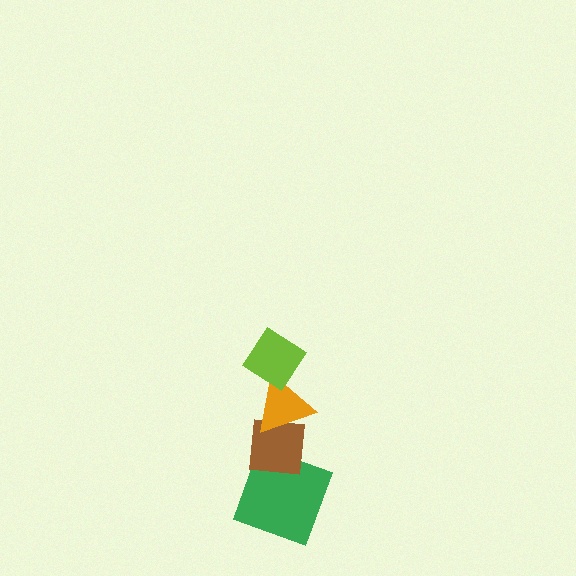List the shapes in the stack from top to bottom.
From top to bottom: the lime diamond, the orange triangle, the brown square, the green square.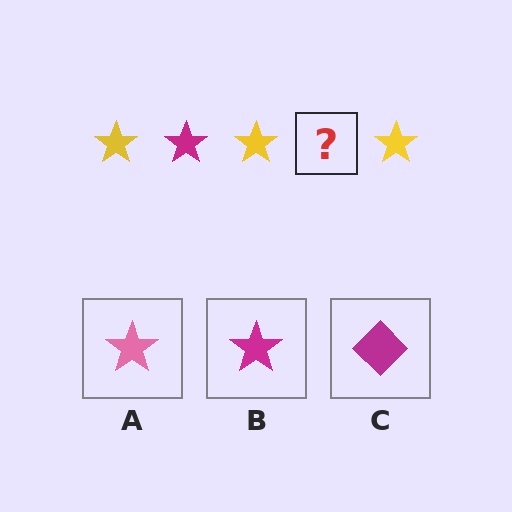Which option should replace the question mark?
Option B.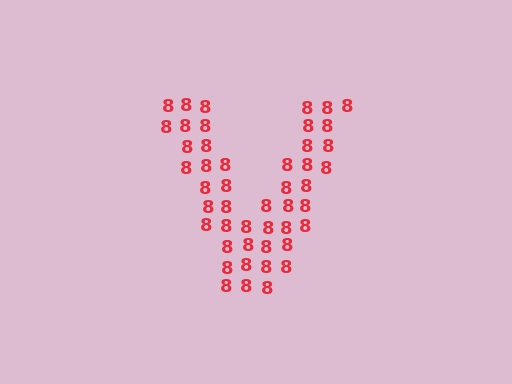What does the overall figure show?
The overall figure shows the letter V.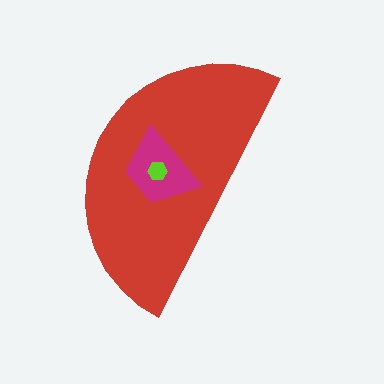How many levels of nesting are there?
3.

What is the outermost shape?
The red semicircle.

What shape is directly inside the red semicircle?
The magenta trapezoid.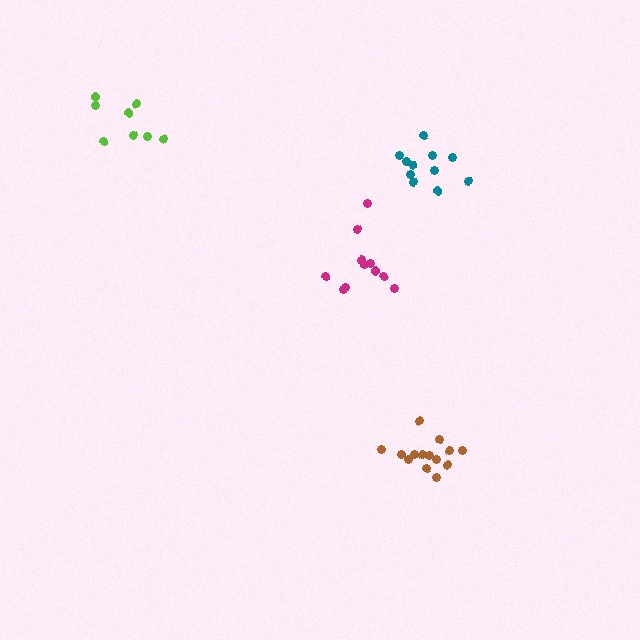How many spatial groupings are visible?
There are 4 spatial groupings.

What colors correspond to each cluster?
The clusters are colored: lime, brown, magenta, teal.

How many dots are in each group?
Group 1: 8 dots, Group 2: 14 dots, Group 3: 11 dots, Group 4: 11 dots (44 total).